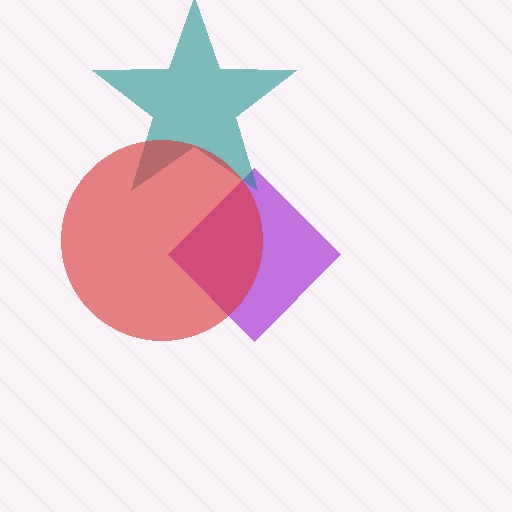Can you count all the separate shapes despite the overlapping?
Yes, there are 3 separate shapes.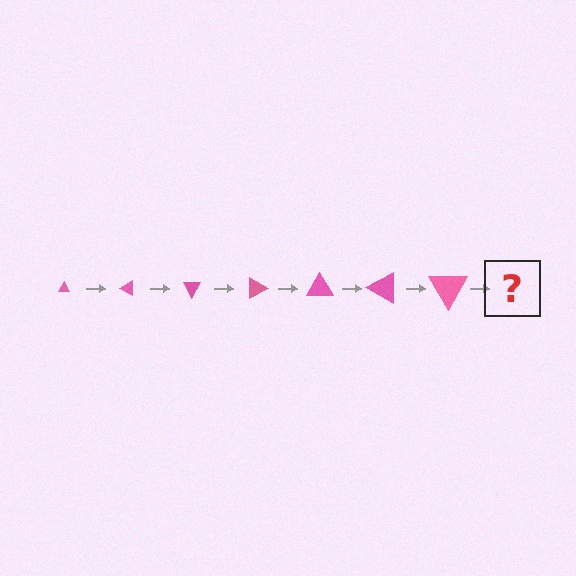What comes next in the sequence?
The next element should be a triangle, larger than the previous one and rotated 210 degrees from the start.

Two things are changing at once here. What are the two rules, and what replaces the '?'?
The two rules are that the triangle grows larger each step and it rotates 30 degrees each step. The '?' should be a triangle, larger than the previous one and rotated 210 degrees from the start.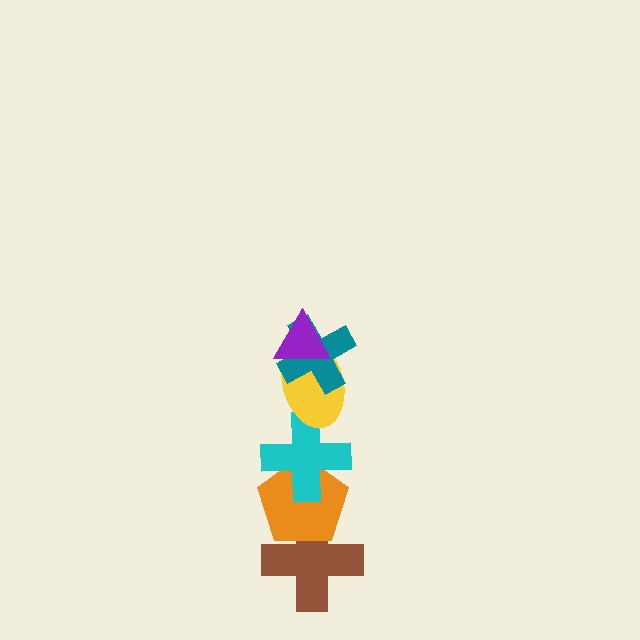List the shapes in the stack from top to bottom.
From top to bottom: the purple triangle, the teal cross, the yellow ellipse, the cyan cross, the orange pentagon, the brown cross.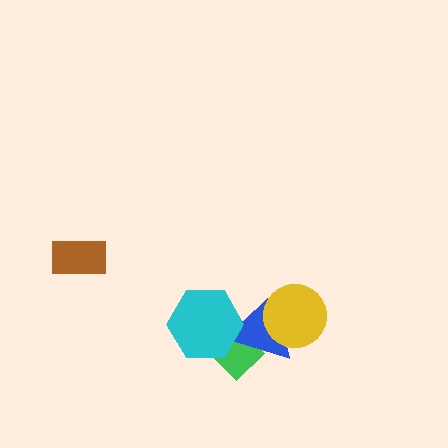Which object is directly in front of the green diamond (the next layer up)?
The blue triangle is directly in front of the green diamond.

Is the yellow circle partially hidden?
No, no other shape covers it.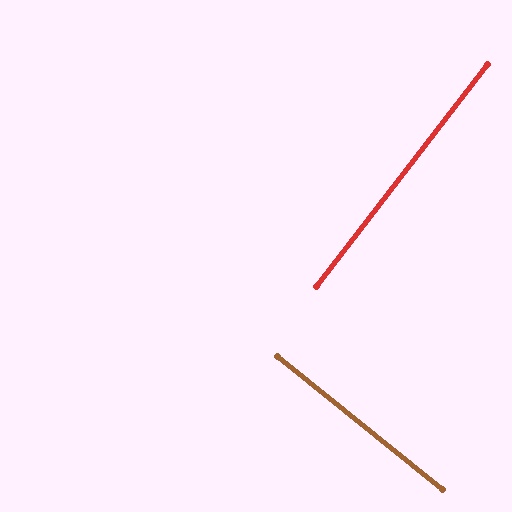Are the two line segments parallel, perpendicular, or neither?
Perpendicular — they meet at approximately 89°.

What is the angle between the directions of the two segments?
Approximately 89 degrees.